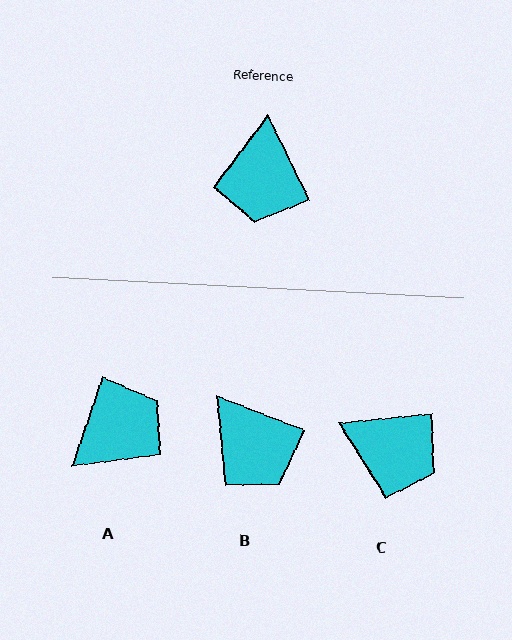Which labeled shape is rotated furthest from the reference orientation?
A, about 135 degrees away.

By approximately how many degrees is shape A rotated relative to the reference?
Approximately 135 degrees counter-clockwise.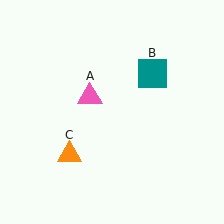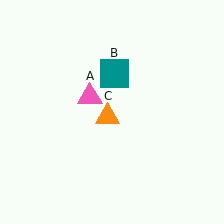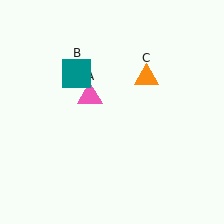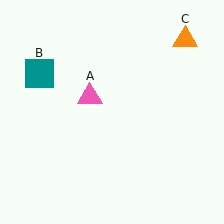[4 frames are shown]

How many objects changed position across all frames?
2 objects changed position: teal square (object B), orange triangle (object C).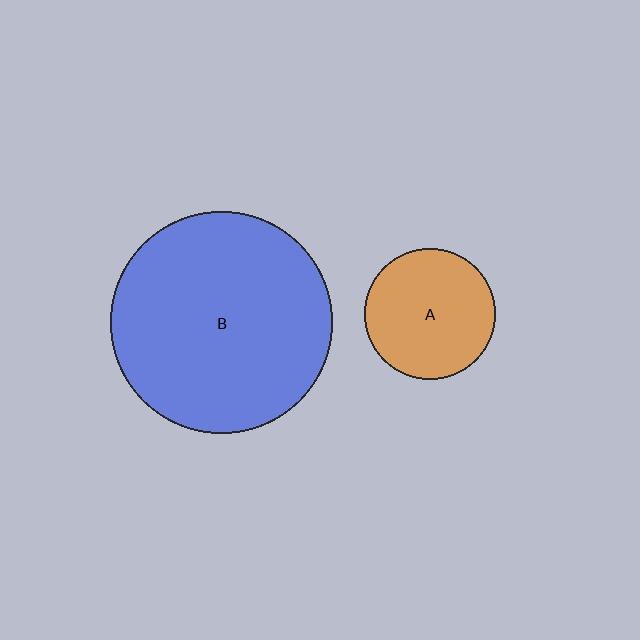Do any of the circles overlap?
No, none of the circles overlap.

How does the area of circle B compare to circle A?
Approximately 2.9 times.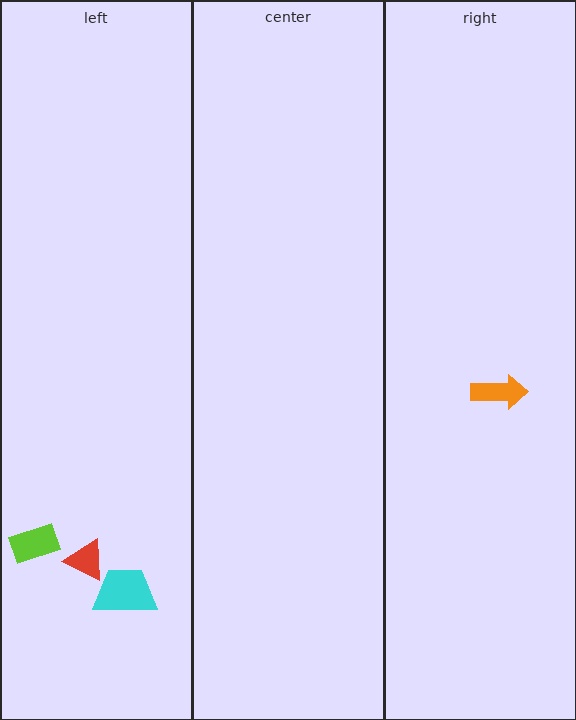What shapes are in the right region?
The orange arrow.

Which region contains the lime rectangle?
The left region.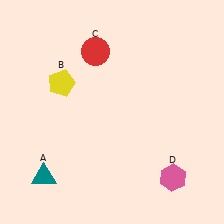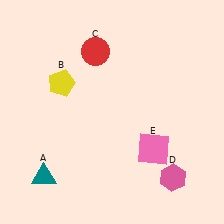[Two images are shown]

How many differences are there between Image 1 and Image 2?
There is 1 difference between the two images.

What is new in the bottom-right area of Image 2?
A pink square (E) was added in the bottom-right area of Image 2.